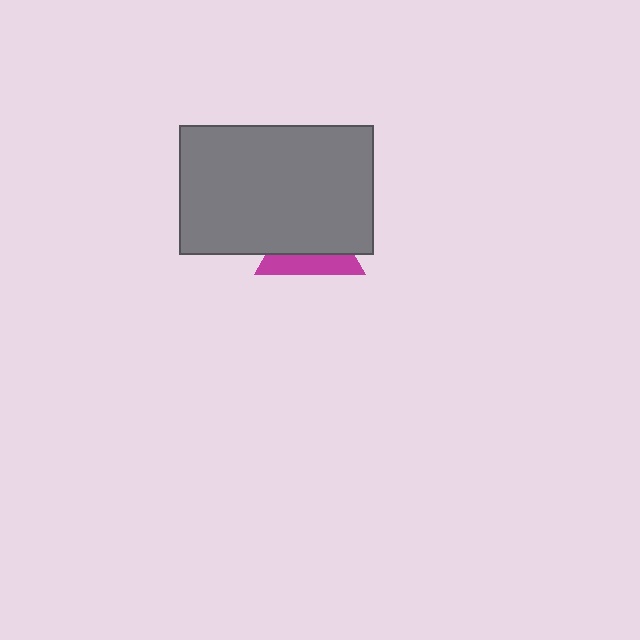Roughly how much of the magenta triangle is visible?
A small part of it is visible (roughly 37%).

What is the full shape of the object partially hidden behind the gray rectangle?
The partially hidden object is a magenta triangle.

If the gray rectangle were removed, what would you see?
You would see the complete magenta triangle.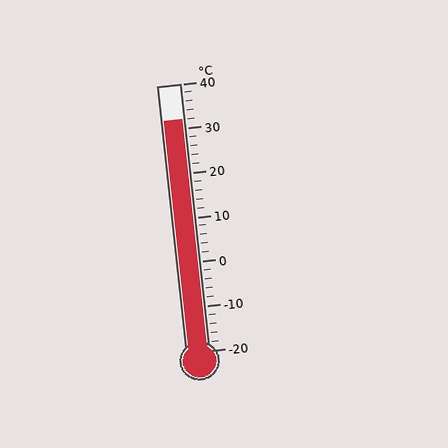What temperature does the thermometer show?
The thermometer shows approximately 32°C.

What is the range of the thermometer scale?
The thermometer scale ranges from -20°C to 40°C.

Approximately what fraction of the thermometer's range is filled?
The thermometer is filled to approximately 85% of its range.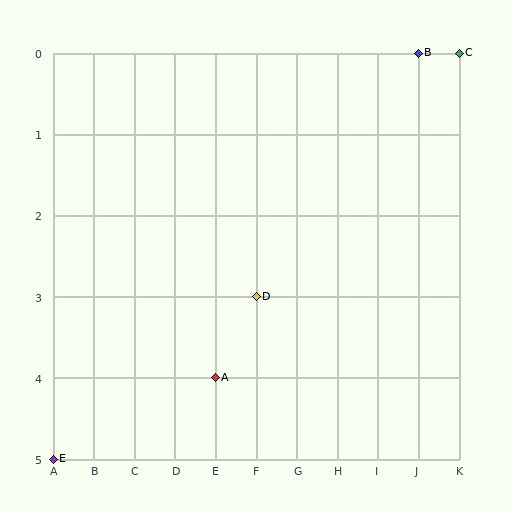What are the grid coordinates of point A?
Point A is at grid coordinates (E, 4).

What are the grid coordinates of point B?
Point B is at grid coordinates (J, 0).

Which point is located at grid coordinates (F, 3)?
Point D is at (F, 3).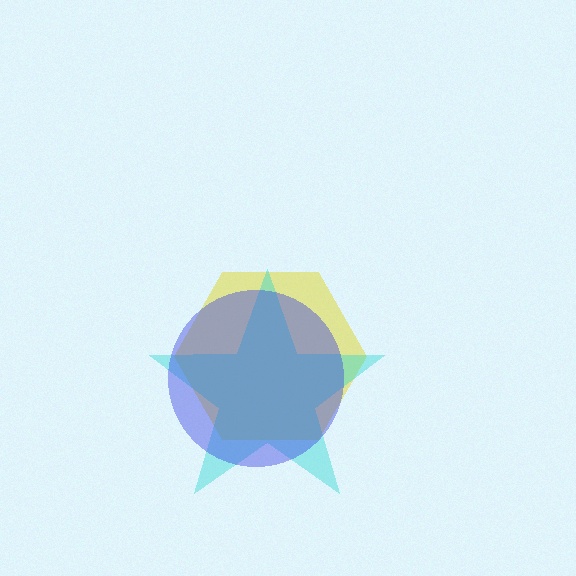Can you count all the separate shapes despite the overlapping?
Yes, there are 3 separate shapes.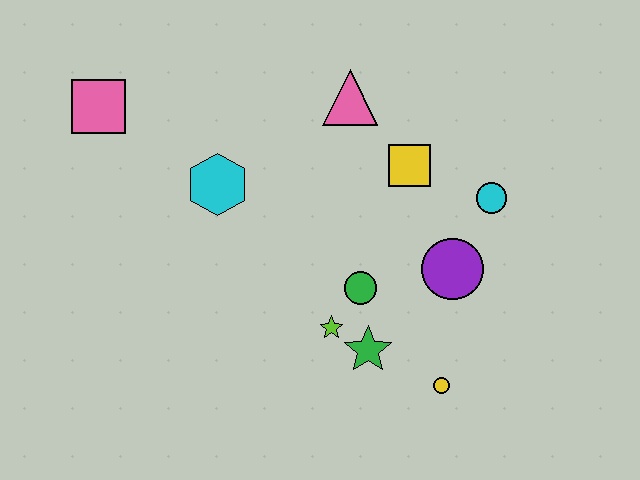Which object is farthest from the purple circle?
The pink square is farthest from the purple circle.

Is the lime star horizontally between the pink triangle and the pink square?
Yes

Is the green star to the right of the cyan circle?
No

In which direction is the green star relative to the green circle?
The green star is below the green circle.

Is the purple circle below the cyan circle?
Yes